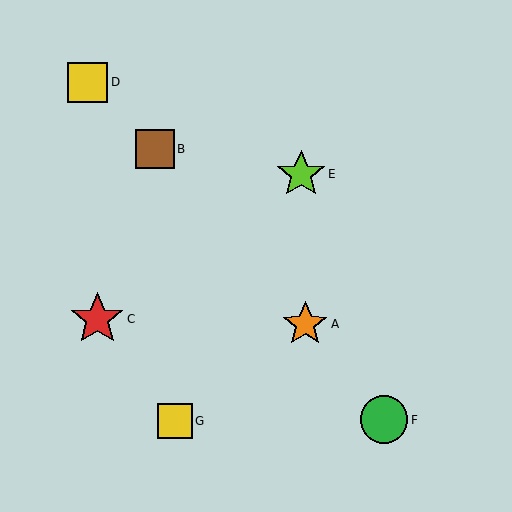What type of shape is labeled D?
Shape D is a yellow square.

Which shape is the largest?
The red star (labeled C) is the largest.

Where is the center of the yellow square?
The center of the yellow square is at (175, 421).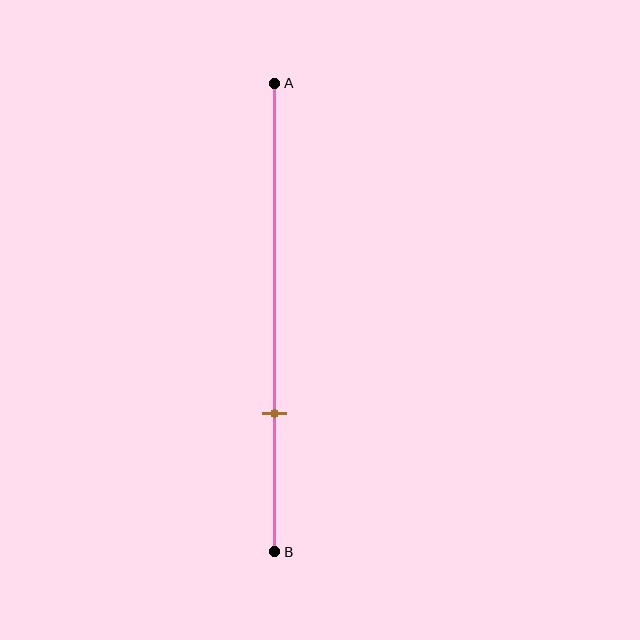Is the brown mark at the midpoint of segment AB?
No, the mark is at about 70% from A, not at the 50% midpoint.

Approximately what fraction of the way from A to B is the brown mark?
The brown mark is approximately 70% of the way from A to B.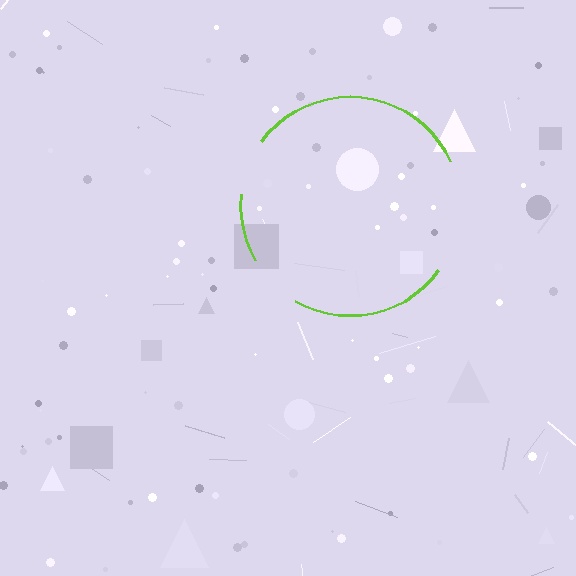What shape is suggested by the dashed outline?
The dashed outline suggests a circle.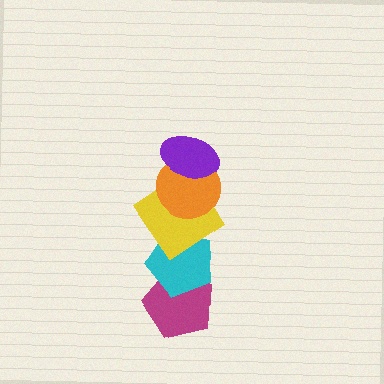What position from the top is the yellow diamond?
The yellow diamond is 3rd from the top.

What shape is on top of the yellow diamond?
The orange circle is on top of the yellow diamond.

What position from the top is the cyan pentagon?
The cyan pentagon is 4th from the top.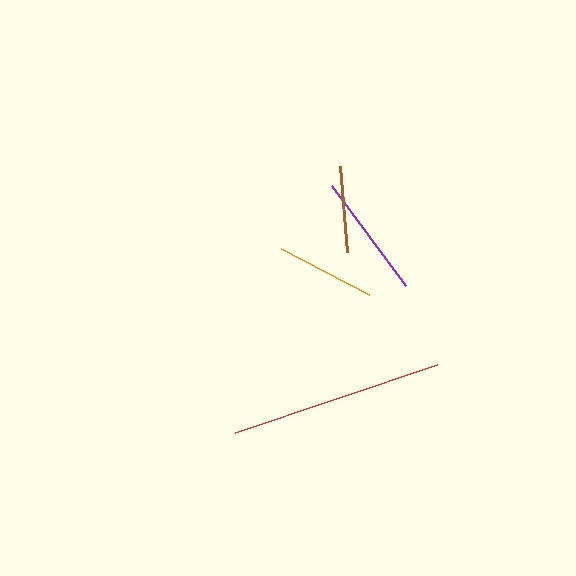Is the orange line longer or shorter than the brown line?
The orange line is longer than the brown line.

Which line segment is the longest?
The red line is the longest at approximately 213 pixels.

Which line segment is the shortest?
The brown line is the shortest at approximately 86 pixels.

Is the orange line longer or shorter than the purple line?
The purple line is longer than the orange line.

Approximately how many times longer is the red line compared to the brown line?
The red line is approximately 2.5 times the length of the brown line.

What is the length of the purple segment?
The purple segment is approximately 125 pixels long.